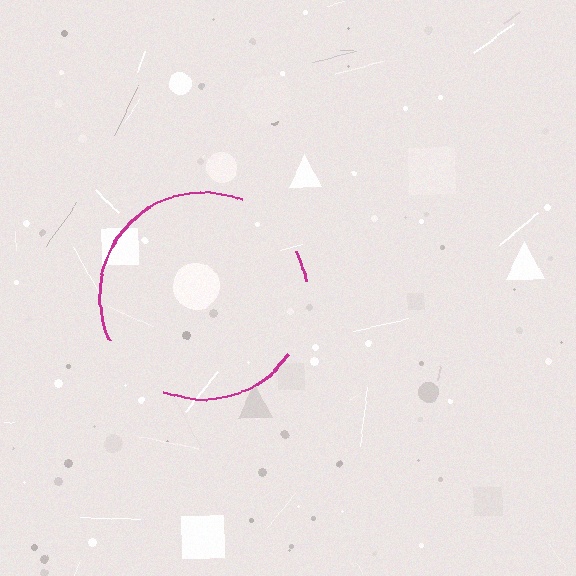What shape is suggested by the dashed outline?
The dashed outline suggests a circle.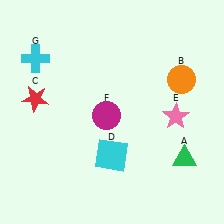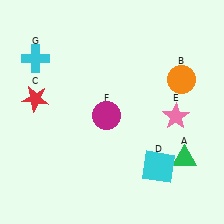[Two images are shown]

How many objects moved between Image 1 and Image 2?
1 object moved between the two images.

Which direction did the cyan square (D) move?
The cyan square (D) moved right.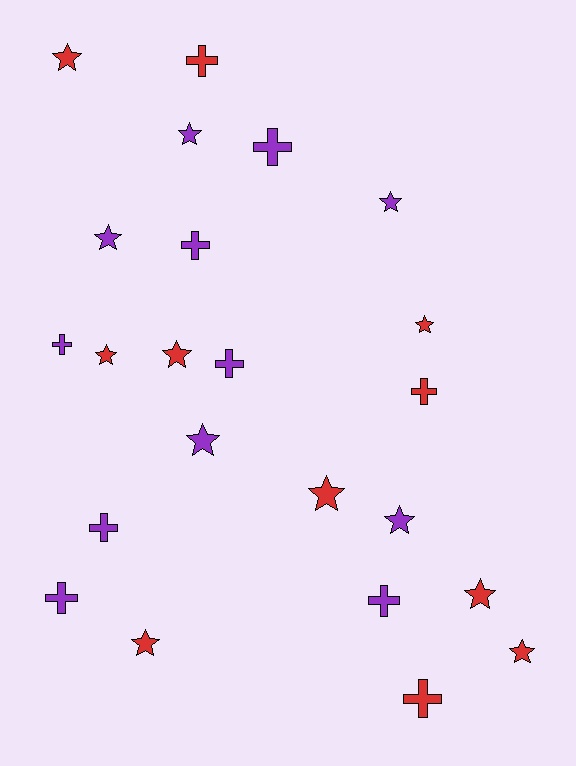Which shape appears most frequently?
Star, with 13 objects.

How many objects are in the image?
There are 23 objects.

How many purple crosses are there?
There are 7 purple crosses.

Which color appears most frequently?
Purple, with 12 objects.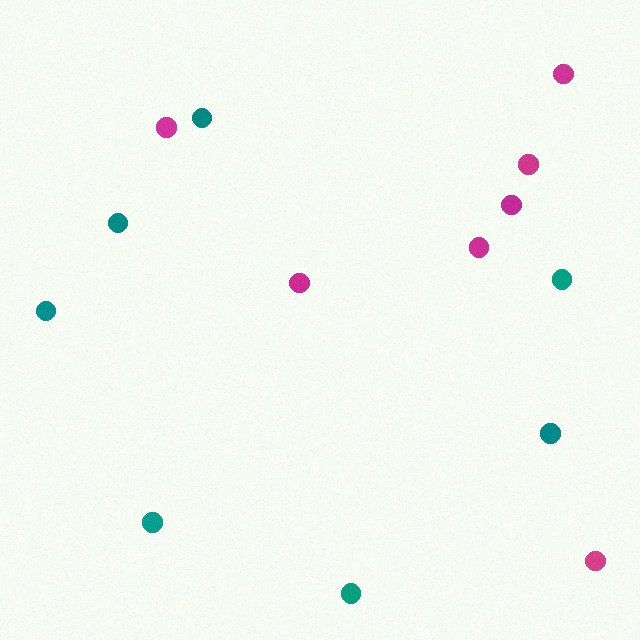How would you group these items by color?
There are 2 groups: one group of teal circles (7) and one group of magenta circles (7).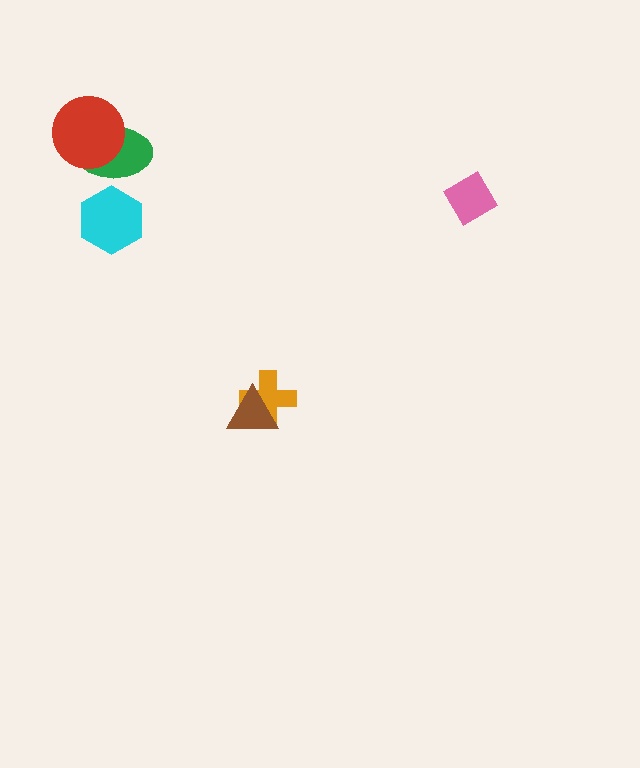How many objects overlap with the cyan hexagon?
0 objects overlap with the cyan hexagon.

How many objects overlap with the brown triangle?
1 object overlaps with the brown triangle.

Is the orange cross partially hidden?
Yes, it is partially covered by another shape.